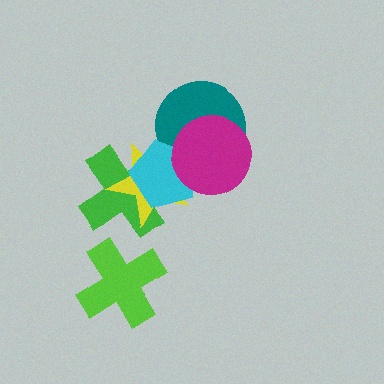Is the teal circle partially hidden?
Yes, it is partially covered by another shape.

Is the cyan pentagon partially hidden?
Yes, it is partially covered by another shape.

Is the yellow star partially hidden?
Yes, it is partially covered by another shape.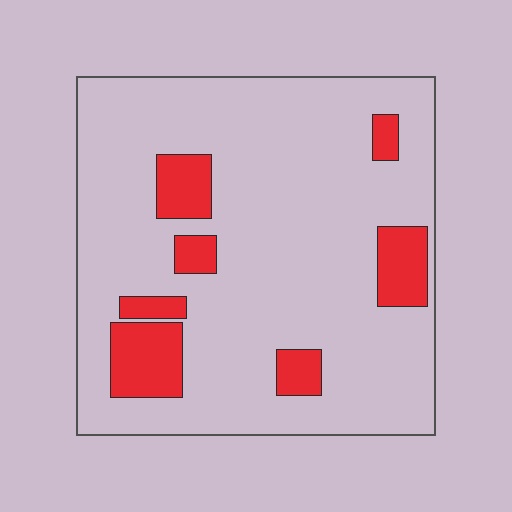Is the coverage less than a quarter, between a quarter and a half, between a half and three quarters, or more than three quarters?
Less than a quarter.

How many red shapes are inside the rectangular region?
7.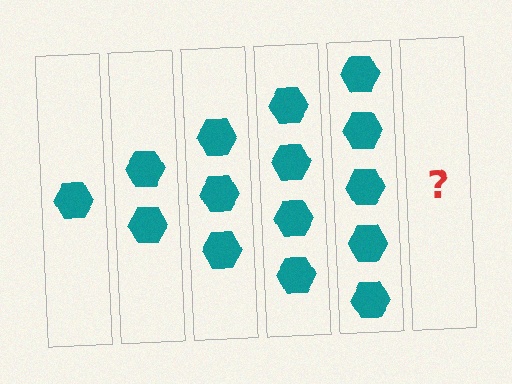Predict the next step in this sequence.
The next step is 6 hexagons.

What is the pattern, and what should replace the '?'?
The pattern is that each step adds one more hexagon. The '?' should be 6 hexagons.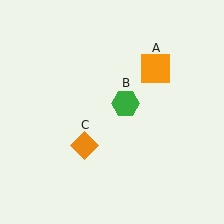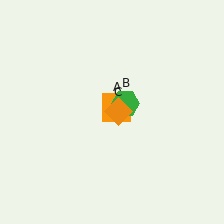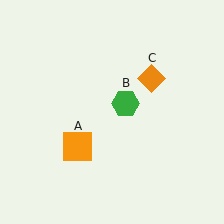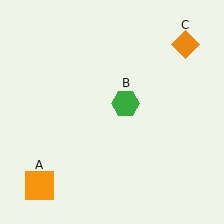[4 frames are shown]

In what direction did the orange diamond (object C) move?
The orange diamond (object C) moved up and to the right.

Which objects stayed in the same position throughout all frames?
Green hexagon (object B) remained stationary.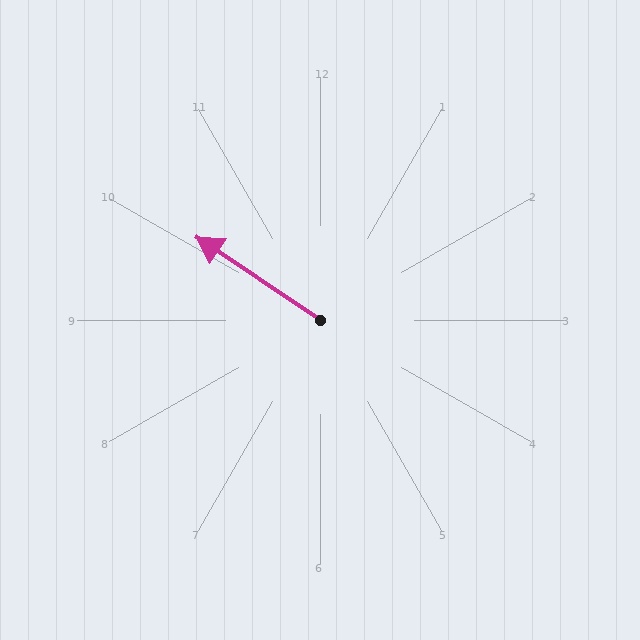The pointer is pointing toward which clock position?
Roughly 10 o'clock.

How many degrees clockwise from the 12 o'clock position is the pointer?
Approximately 304 degrees.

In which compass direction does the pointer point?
Northwest.